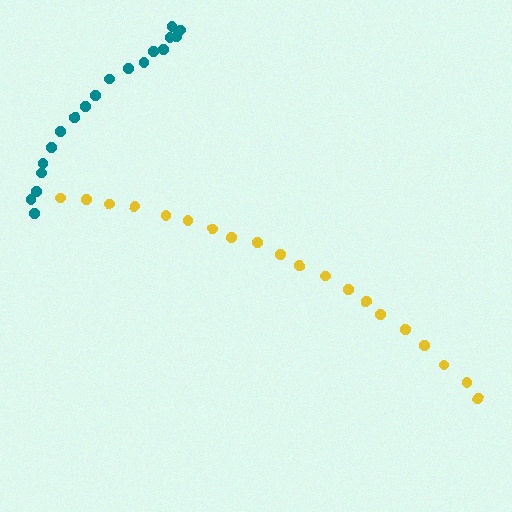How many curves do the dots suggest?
There are 2 distinct paths.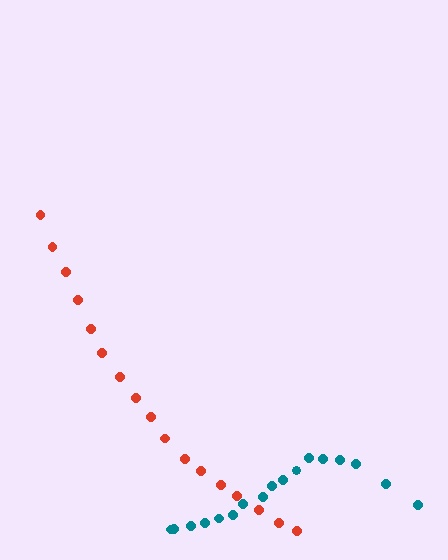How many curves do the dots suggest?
There are 2 distinct paths.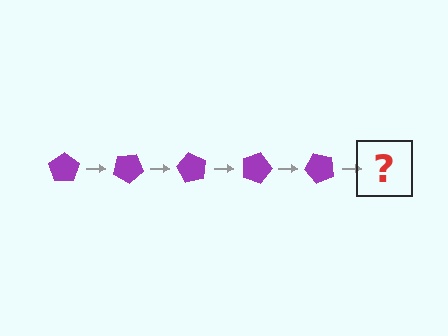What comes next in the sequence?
The next element should be a purple pentagon rotated 150 degrees.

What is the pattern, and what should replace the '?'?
The pattern is that the pentagon rotates 30 degrees each step. The '?' should be a purple pentagon rotated 150 degrees.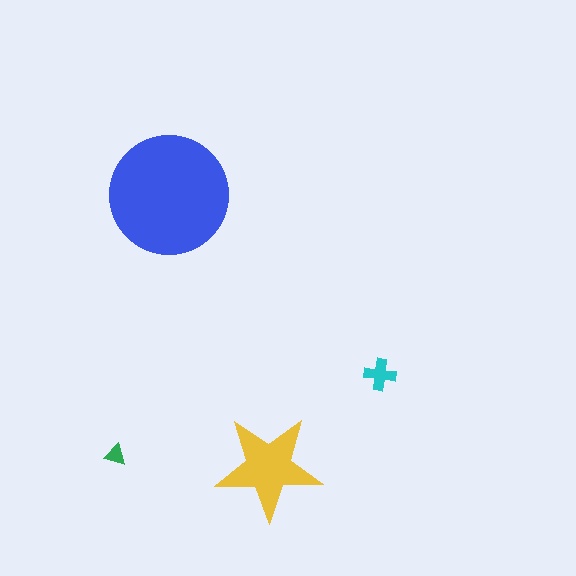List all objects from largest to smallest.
The blue circle, the yellow star, the cyan cross, the green triangle.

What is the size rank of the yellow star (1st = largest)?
2nd.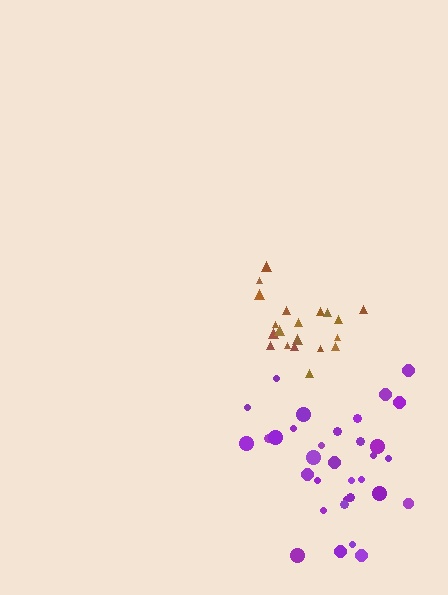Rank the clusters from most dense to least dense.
brown, purple.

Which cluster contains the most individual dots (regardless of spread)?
Purple (33).